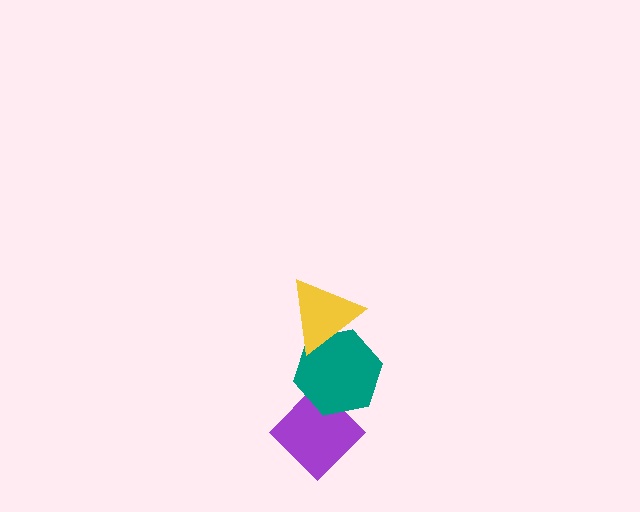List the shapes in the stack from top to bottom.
From top to bottom: the yellow triangle, the teal hexagon, the purple diamond.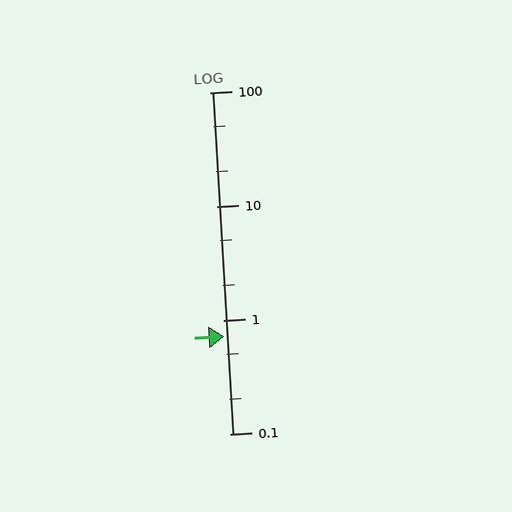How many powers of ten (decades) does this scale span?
The scale spans 3 decades, from 0.1 to 100.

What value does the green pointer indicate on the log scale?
The pointer indicates approximately 0.71.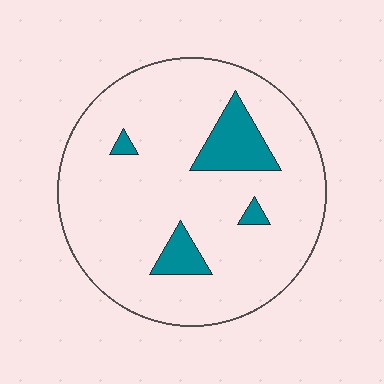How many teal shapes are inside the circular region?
4.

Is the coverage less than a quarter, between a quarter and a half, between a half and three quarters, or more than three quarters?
Less than a quarter.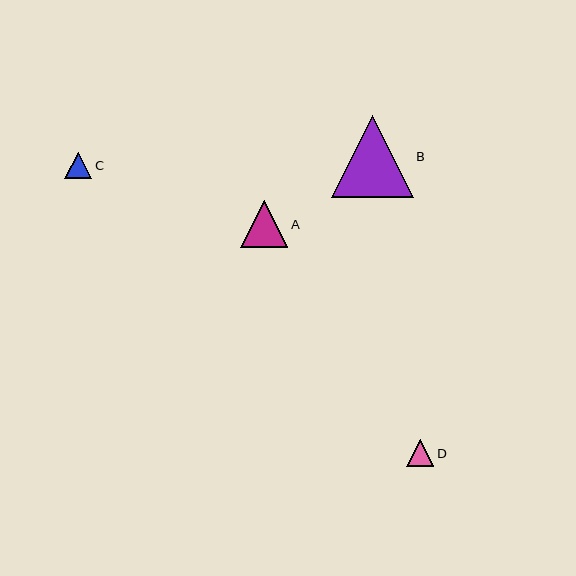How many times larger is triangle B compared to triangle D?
Triangle B is approximately 3.1 times the size of triangle D.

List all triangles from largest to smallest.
From largest to smallest: B, A, C, D.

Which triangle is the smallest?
Triangle D is the smallest with a size of approximately 27 pixels.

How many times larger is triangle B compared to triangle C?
Triangle B is approximately 3.1 times the size of triangle C.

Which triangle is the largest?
Triangle B is the largest with a size of approximately 82 pixels.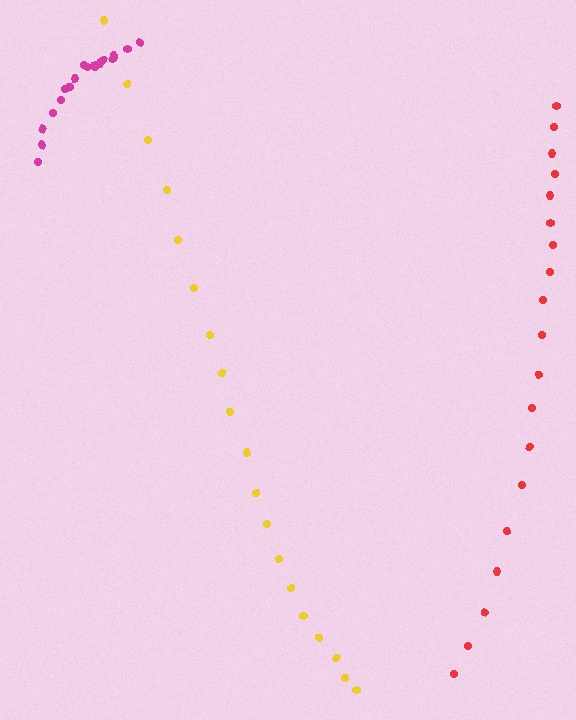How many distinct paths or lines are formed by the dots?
There are 3 distinct paths.